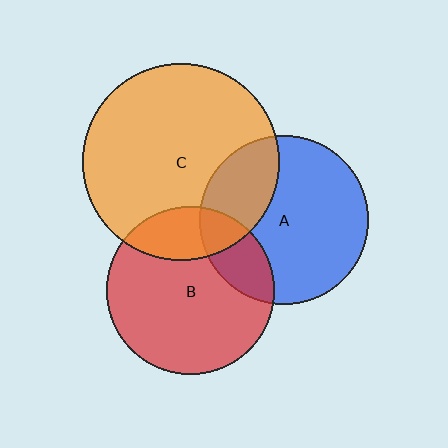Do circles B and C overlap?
Yes.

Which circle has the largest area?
Circle C (orange).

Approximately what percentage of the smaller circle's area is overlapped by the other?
Approximately 20%.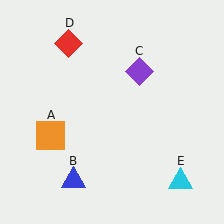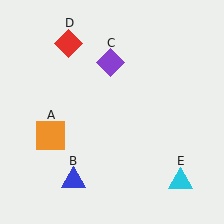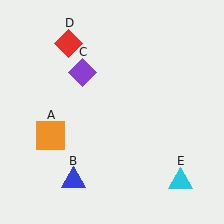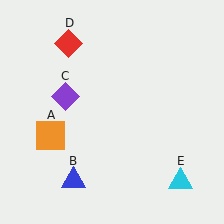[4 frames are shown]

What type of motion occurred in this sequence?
The purple diamond (object C) rotated counterclockwise around the center of the scene.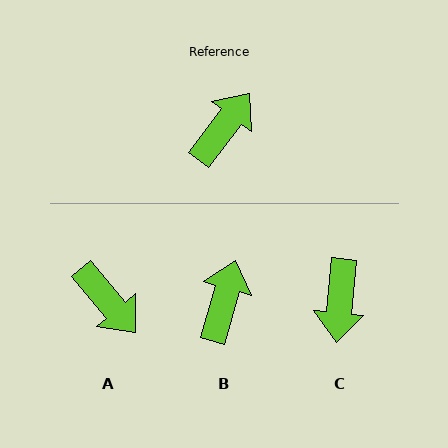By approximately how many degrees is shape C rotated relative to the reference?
Approximately 148 degrees clockwise.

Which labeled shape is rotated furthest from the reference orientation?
C, about 148 degrees away.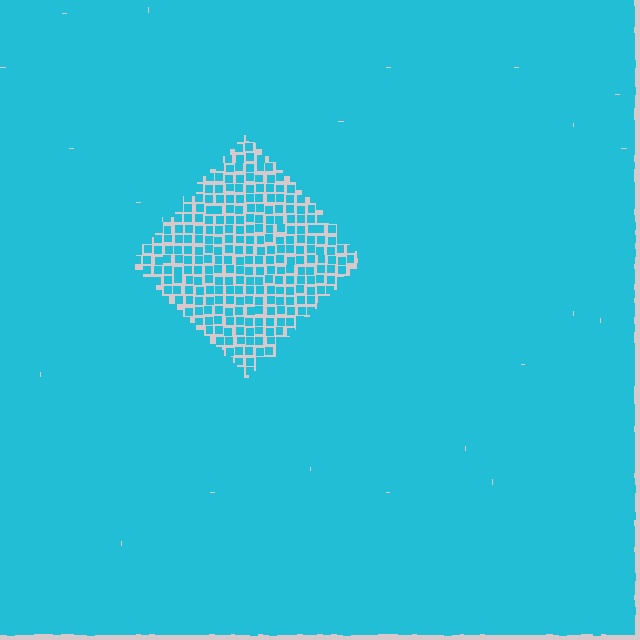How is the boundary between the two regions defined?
The boundary is defined by a change in element density (approximately 2.3x ratio). All elements are the same color, size, and shape.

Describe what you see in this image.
The image contains small cyan elements arranged at two different densities. A diamond-shaped region is visible where the elements are less densely packed than the surrounding area.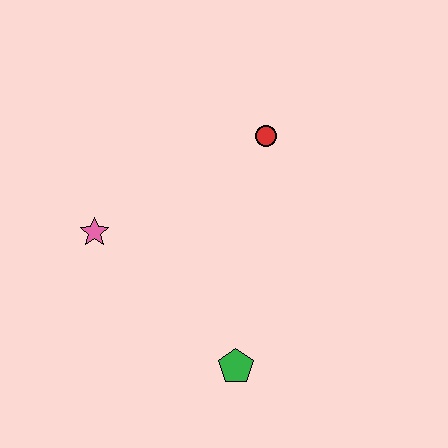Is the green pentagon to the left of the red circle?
Yes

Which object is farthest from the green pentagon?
The red circle is farthest from the green pentagon.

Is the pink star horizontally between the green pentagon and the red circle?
No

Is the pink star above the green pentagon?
Yes